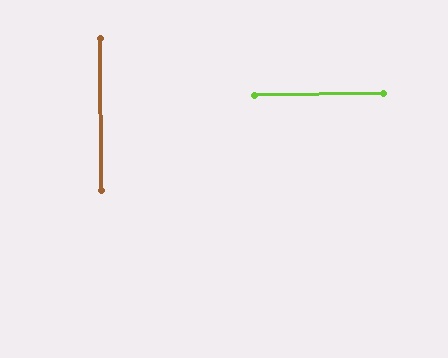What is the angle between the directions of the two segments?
Approximately 90 degrees.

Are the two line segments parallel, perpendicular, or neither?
Perpendicular — they meet at approximately 90°.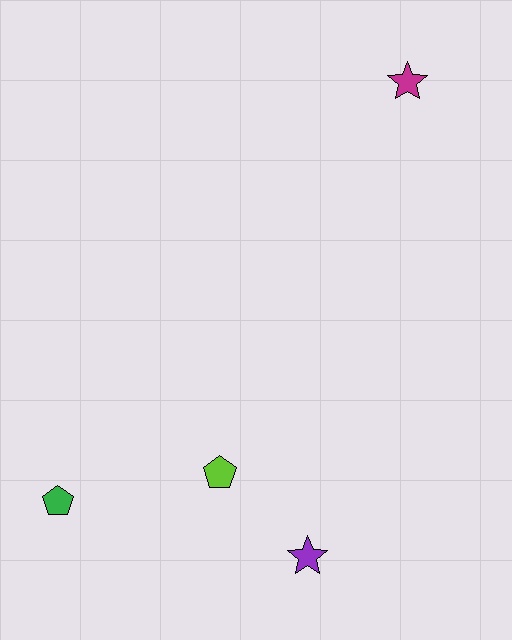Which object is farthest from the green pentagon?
The magenta star is farthest from the green pentagon.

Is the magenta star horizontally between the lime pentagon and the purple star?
No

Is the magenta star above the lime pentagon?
Yes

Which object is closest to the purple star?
The lime pentagon is closest to the purple star.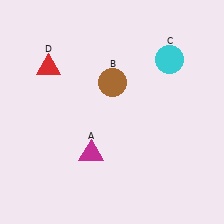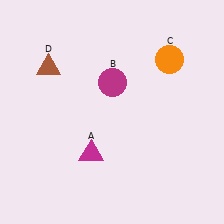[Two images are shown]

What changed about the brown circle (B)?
In Image 1, B is brown. In Image 2, it changed to magenta.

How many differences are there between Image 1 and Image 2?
There are 3 differences between the two images.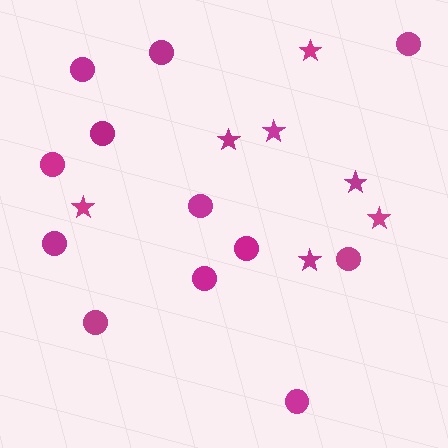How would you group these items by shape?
There are 2 groups: one group of circles (12) and one group of stars (7).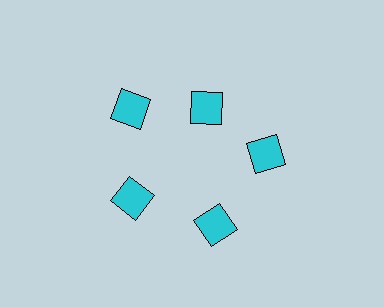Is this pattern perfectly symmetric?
No. The 5 cyan diamonds are arranged in a ring, but one element near the 1 o'clock position is pulled inward toward the center, breaking the 5-fold rotational symmetry.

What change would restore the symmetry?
The symmetry would be restored by moving it outward, back onto the ring so that all 5 diamonds sit at equal angles and equal distance from the center.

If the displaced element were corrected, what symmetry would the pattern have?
It would have 5-fold rotational symmetry — the pattern would map onto itself every 72 degrees.